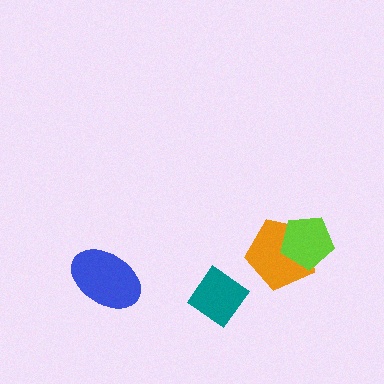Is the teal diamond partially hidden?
No, no other shape covers it.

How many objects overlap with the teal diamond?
0 objects overlap with the teal diamond.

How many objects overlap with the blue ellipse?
0 objects overlap with the blue ellipse.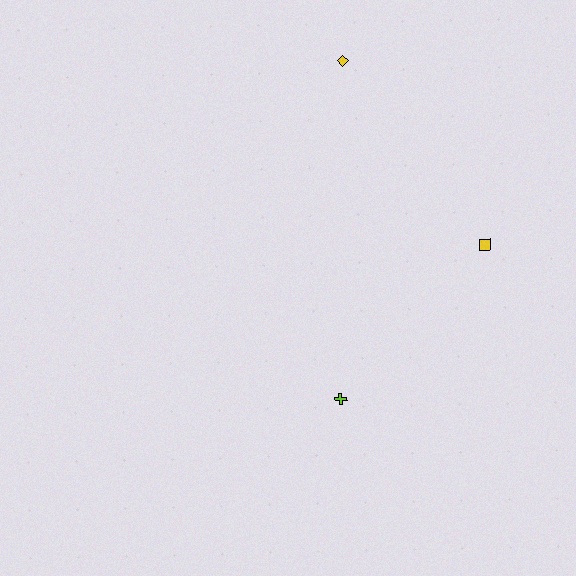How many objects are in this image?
There are 3 objects.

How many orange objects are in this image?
There are no orange objects.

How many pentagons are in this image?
There are no pentagons.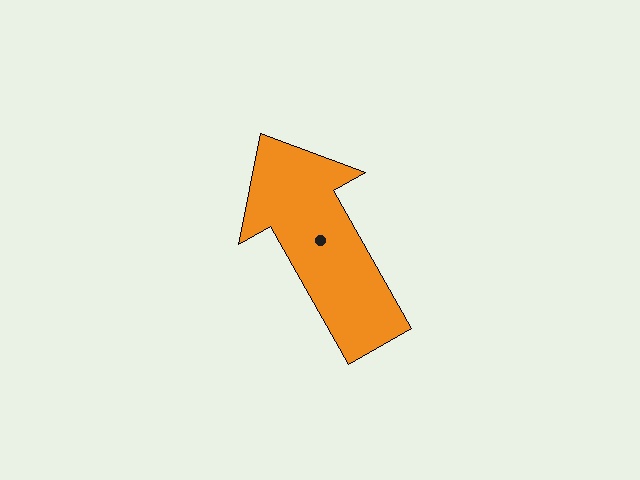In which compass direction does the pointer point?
Northwest.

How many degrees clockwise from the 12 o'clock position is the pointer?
Approximately 331 degrees.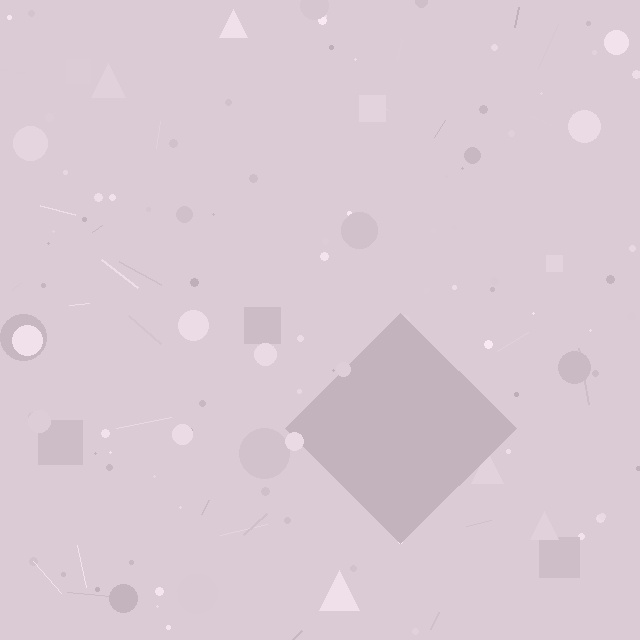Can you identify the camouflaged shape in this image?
The camouflaged shape is a diamond.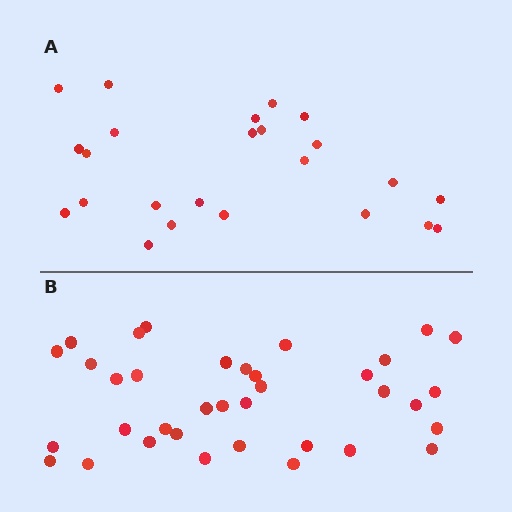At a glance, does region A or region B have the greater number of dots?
Region B (the bottom region) has more dots.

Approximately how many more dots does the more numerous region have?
Region B has roughly 12 or so more dots than region A.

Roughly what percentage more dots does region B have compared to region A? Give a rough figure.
About 50% more.